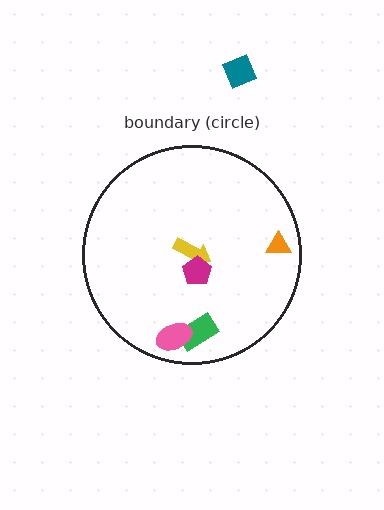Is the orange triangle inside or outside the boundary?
Inside.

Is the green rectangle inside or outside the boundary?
Inside.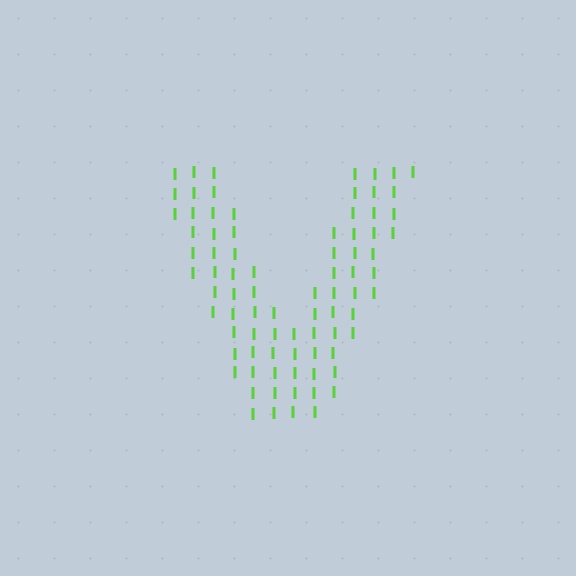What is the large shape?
The large shape is the letter V.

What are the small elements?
The small elements are letter I's.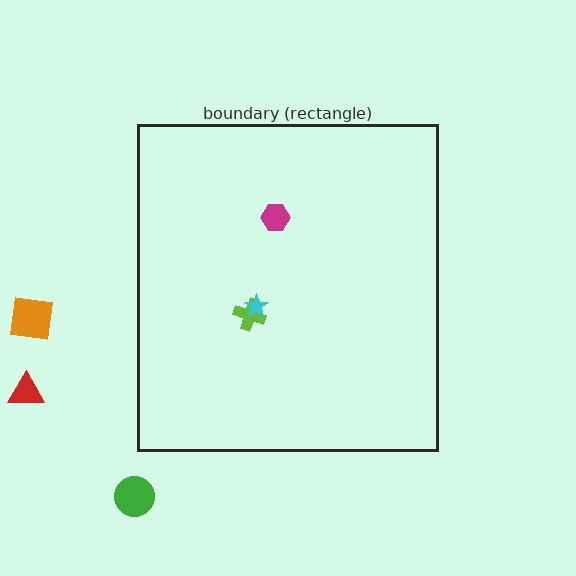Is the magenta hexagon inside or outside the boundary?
Inside.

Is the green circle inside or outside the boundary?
Outside.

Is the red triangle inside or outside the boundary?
Outside.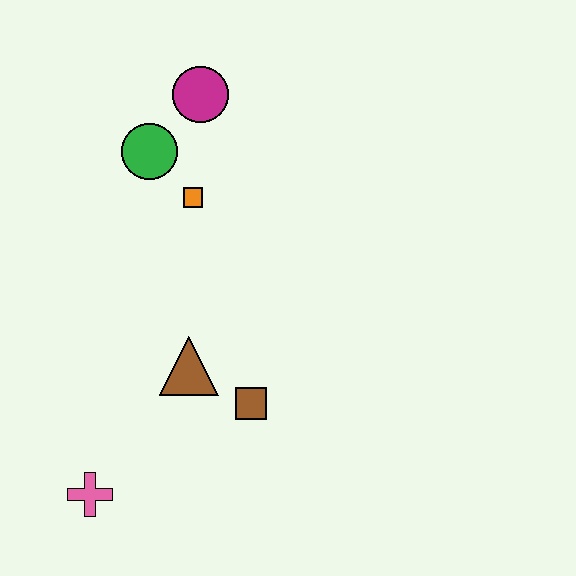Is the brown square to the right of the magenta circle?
Yes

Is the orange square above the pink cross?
Yes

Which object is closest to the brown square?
The brown triangle is closest to the brown square.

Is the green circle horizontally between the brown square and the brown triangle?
No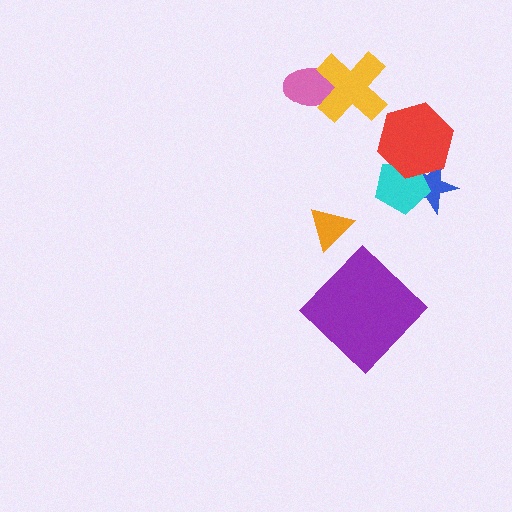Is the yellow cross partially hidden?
No, no other shape covers it.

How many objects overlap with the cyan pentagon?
2 objects overlap with the cyan pentagon.